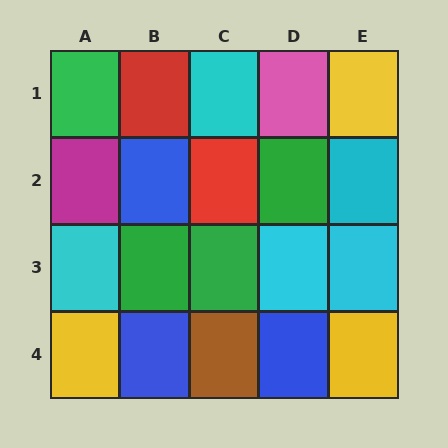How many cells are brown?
1 cell is brown.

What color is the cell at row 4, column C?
Brown.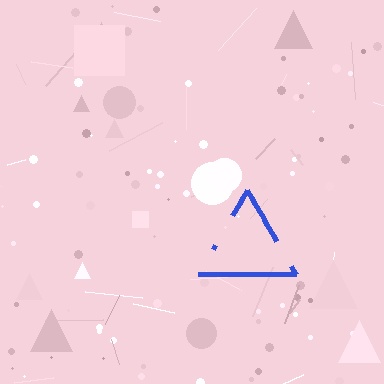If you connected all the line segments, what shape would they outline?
They would outline a triangle.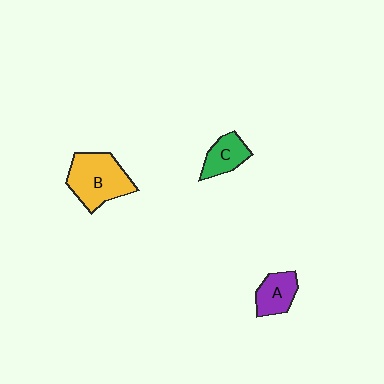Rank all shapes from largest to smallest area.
From largest to smallest: B (yellow), A (purple), C (green).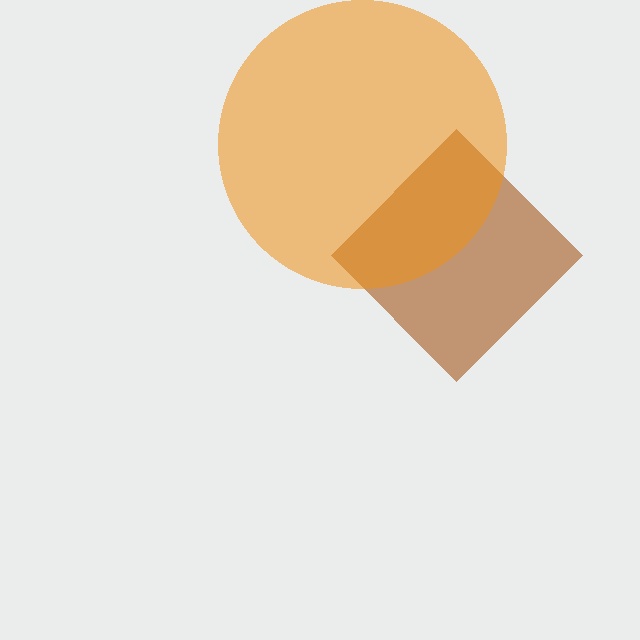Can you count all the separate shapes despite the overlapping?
Yes, there are 2 separate shapes.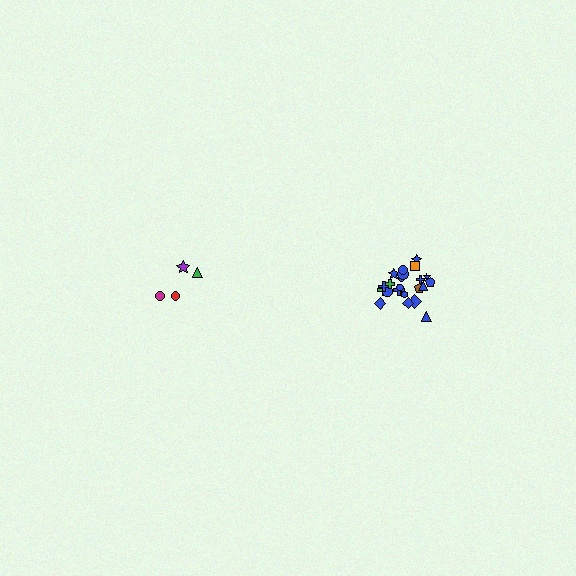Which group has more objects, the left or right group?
The right group.